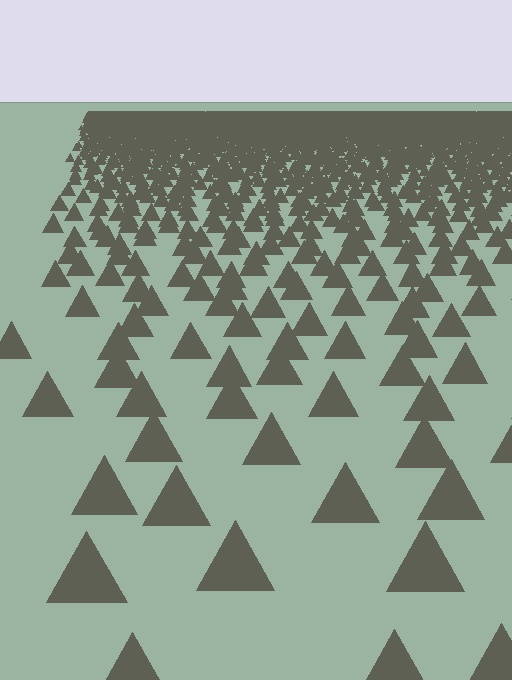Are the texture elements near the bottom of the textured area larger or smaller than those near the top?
Larger. Near the bottom, elements are closer to the viewer and appear at a bigger on-screen size.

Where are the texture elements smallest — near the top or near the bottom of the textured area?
Near the top.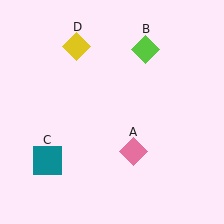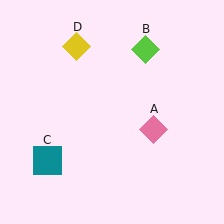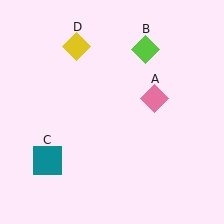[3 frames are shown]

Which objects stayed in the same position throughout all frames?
Lime diamond (object B) and teal square (object C) and yellow diamond (object D) remained stationary.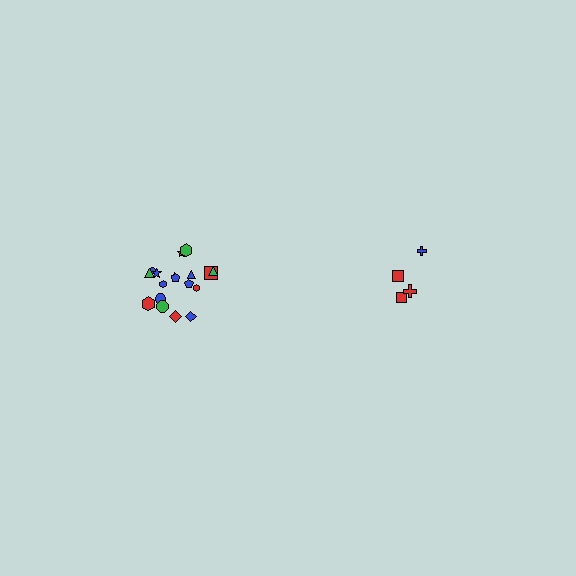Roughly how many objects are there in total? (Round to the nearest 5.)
Roughly 20 objects in total.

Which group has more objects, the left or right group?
The left group.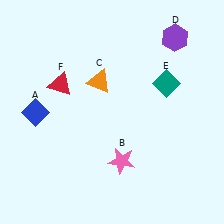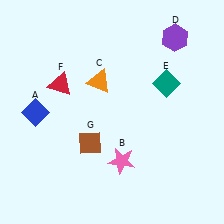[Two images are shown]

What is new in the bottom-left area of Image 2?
A brown diamond (G) was added in the bottom-left area of Image 2.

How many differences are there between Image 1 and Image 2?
There is 1 difference between the two images.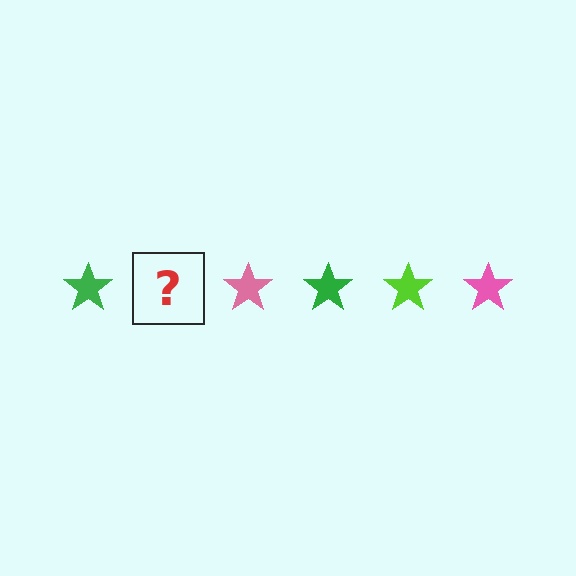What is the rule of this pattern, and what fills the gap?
The rule is that the pattern cycles through green, lime, pink stars. The gap should be filled with a lime star.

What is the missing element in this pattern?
The missing element is a lime star.